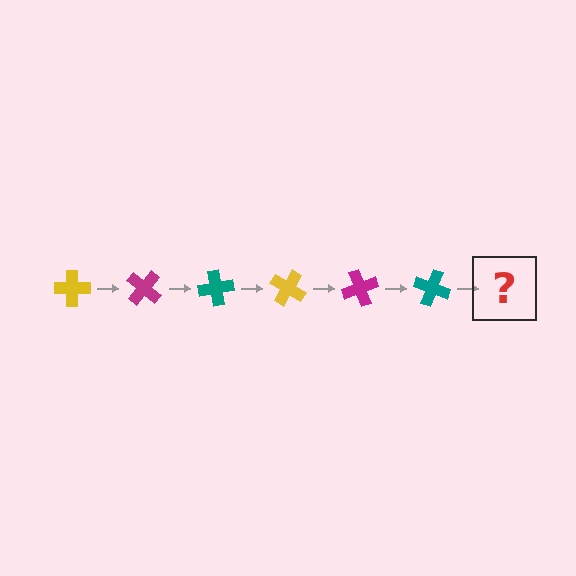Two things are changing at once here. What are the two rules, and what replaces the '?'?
The two rules are that it rotates 40 degrees each step and the color cycles through yellow, magenta, and teal. The '?' should be a yellow cross, rotated 240 degrees from the start.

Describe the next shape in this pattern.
It should be a yellow cross, rotated 240 degrees from the start.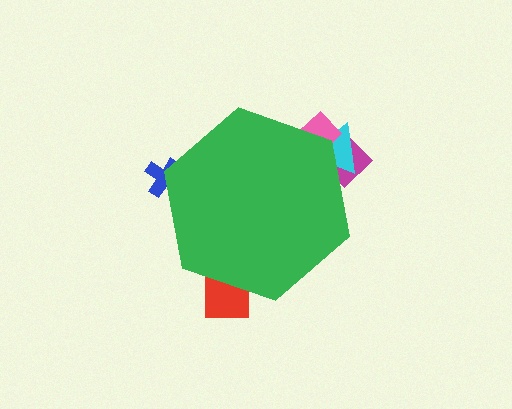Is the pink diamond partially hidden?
Yes, the pink diamond is partially hidden behind the green hexagon.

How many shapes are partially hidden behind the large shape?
5 shapes are partially hidden.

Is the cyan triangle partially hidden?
Yes, the cyan triangle is partially hidden behind the green hexagon.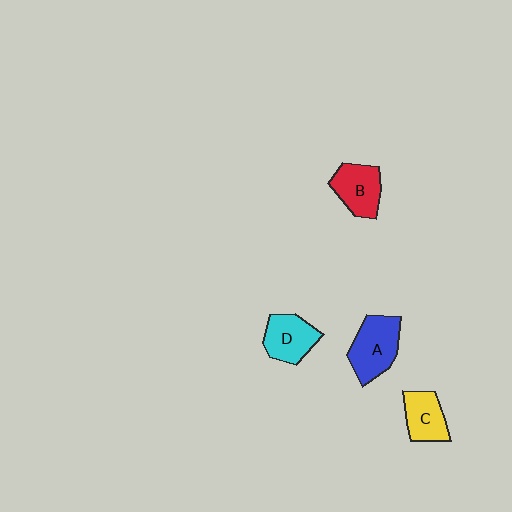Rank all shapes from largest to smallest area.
From largest to smallest: A (blue), B (red), D (cyan), C (yellow).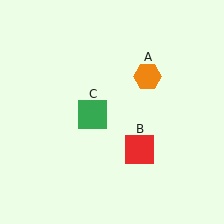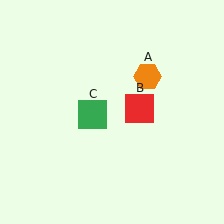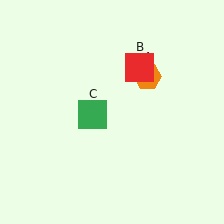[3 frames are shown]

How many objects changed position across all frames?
1 object changed position: red square (object B).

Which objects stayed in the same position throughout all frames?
Orange hexagon (object A) and green square (object C) remained stationary.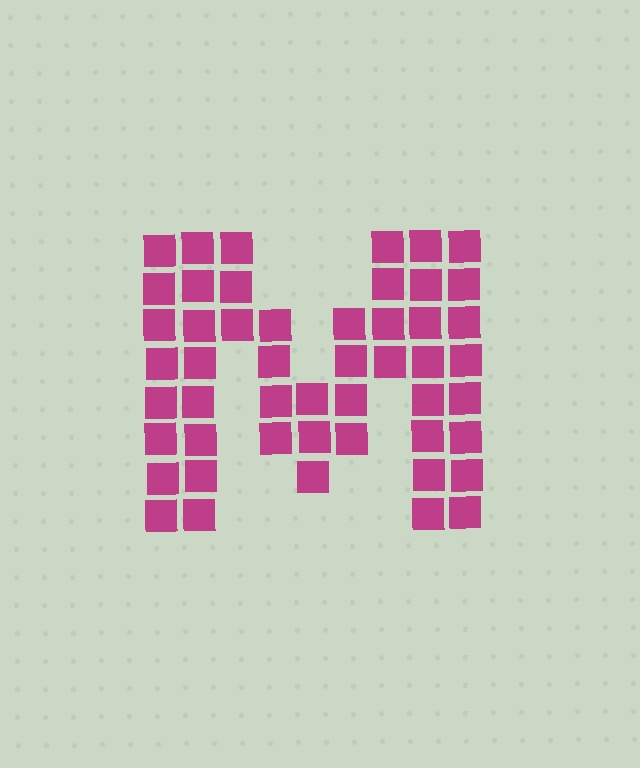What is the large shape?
The large shape is the letter M.